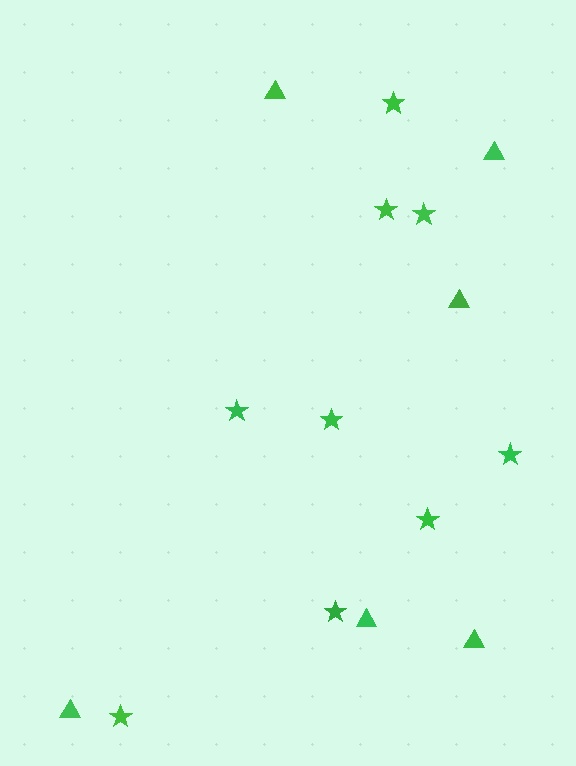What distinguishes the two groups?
There are 2 groups: one group of stars (9) and one group of triangles (6).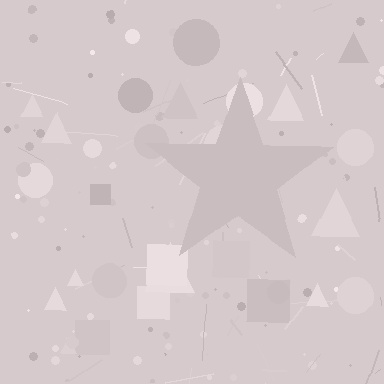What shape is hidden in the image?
A star is hidden in the image.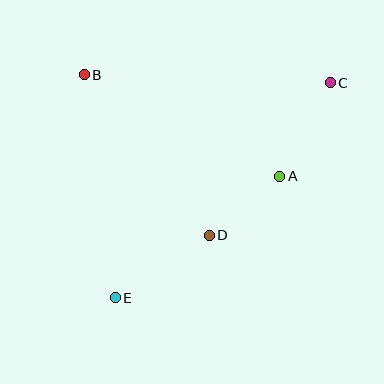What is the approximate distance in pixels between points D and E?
The distance between D and E is approximately 113 pixels.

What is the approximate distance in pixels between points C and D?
The distance between C and D is approximately 195 pixels.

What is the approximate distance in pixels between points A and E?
The distance between A and E is approximately 204 pixels.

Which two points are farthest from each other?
Points C and E are farthest from each other.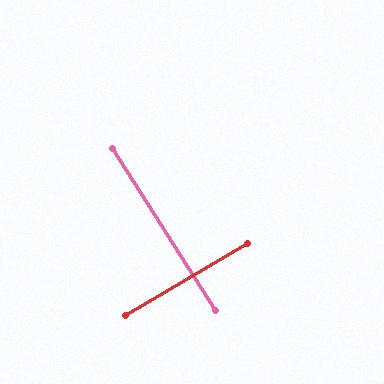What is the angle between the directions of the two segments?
Approximately 88 degrees.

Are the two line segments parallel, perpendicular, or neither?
Perpendicular — they meet at approximately 88°.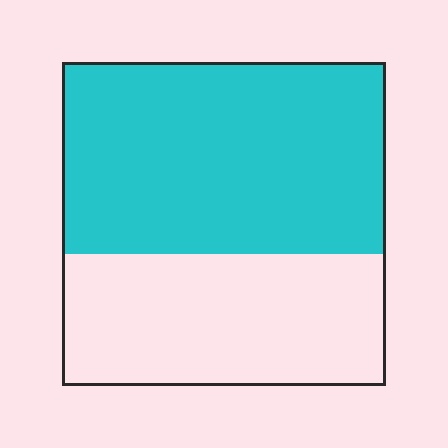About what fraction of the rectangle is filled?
About three fifths (3/5).